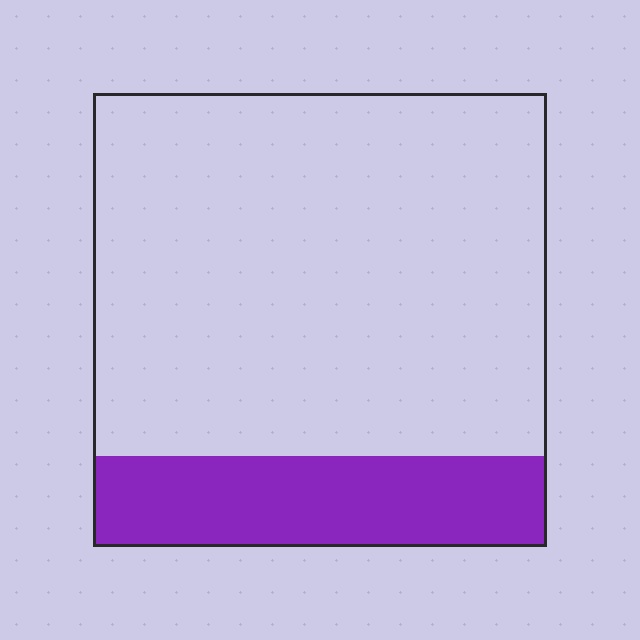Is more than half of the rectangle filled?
No.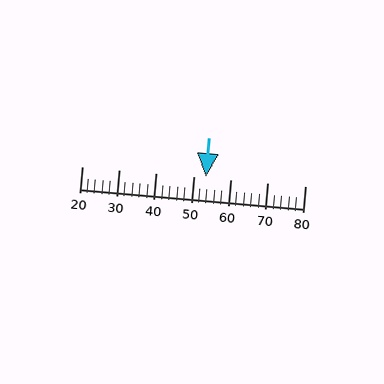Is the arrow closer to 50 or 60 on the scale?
The arrow is closer to 50.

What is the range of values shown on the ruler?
The ruler shows values from 20 to 80.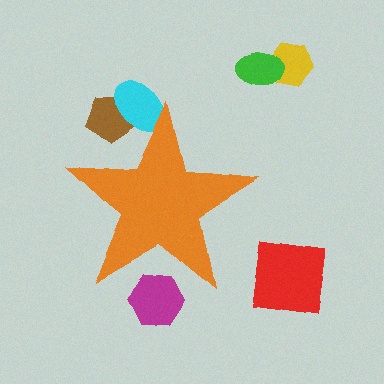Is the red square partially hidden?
No, the red square is fully visible.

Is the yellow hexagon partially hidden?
No, the yellow hexagon is fully visible.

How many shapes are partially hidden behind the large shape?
3 shapes are partially hidden.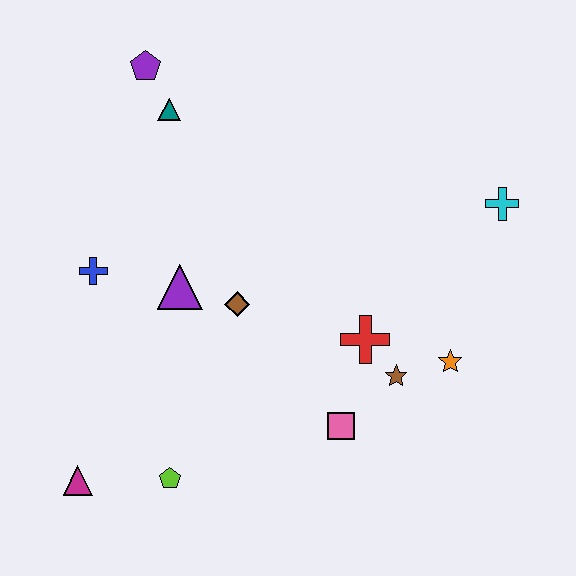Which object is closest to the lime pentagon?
The magenta triangle is closest to the lime pentagon.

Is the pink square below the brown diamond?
Yes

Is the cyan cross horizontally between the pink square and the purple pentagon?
No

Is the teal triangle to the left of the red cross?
Yes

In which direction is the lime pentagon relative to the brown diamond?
The lime pentagon is below the brown diamond.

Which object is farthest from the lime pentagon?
The cyan cross is farthest from the lime pentagon.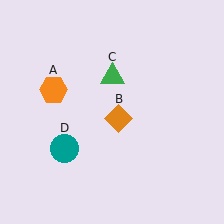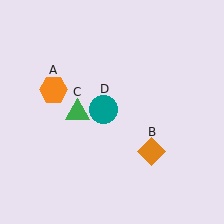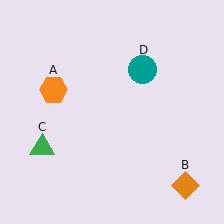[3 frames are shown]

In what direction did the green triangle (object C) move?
The green triangle (object C) moved down and to the left.